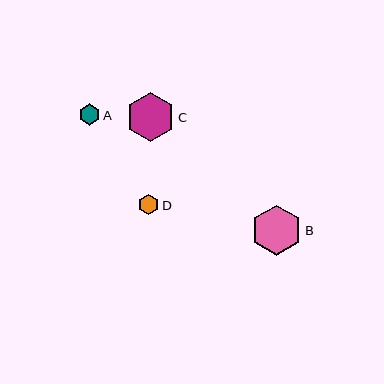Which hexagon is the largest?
Hexagon B is the largest with a size of approximately 50 pixels.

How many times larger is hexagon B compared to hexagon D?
Hexagon B is approximately 2.5 times the size of hexagon D.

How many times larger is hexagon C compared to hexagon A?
Hexagon C is approximately 2.3 times the size of hexagon A.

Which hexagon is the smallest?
Hexagon D is the smallest with a size of approximately 20 pixels.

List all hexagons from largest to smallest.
From largest to smallest: B, C, A, D.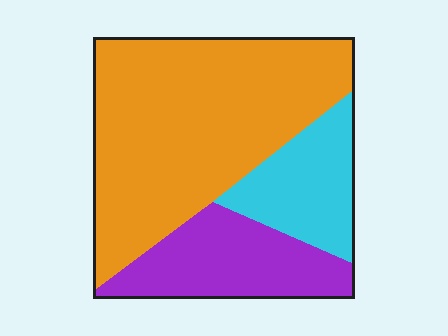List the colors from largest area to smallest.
From largest to smallest: orange, purple, cyan.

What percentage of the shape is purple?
Purple covers 23% of the shape.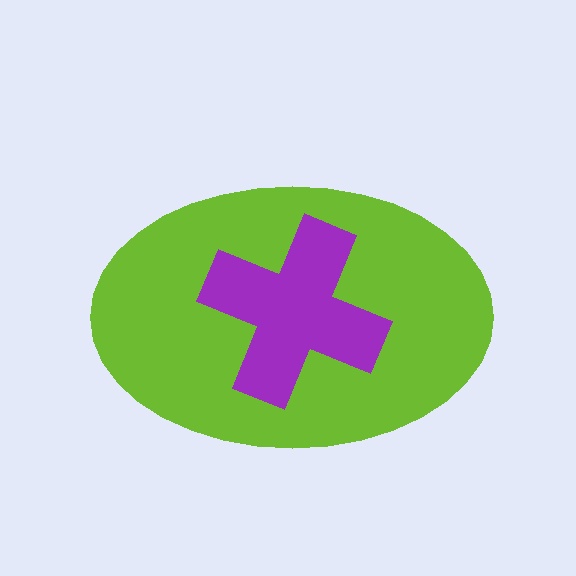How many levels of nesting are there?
2.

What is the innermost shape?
The purple cross.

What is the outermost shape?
The lime ellipse.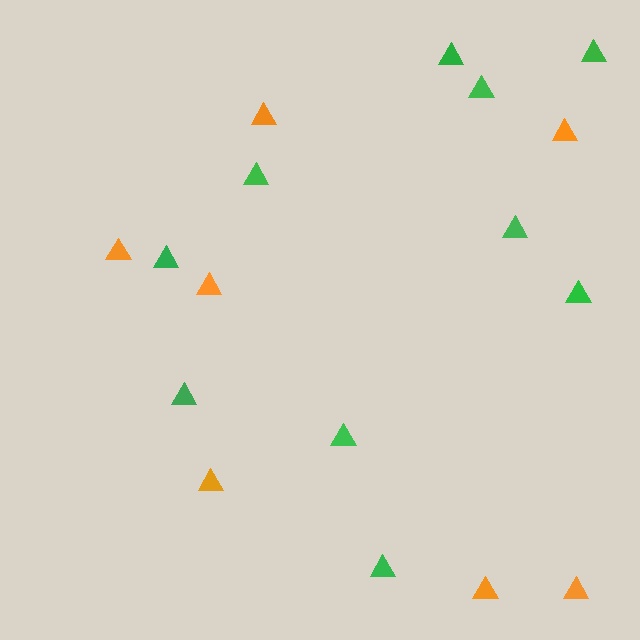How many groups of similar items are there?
There are 2 groups: one group of green triangles (10) and one group of orange triangles (7).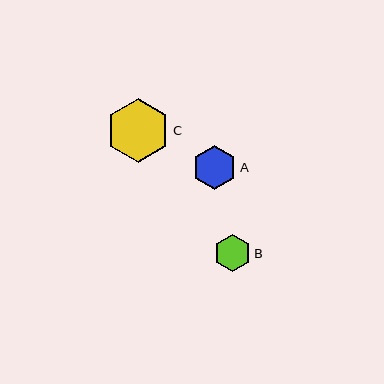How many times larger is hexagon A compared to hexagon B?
Hexagon A is approximately 1.2 times the size of hexagon B.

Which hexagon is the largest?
Hexagon C is the largest with a size of approximately 64 pixels.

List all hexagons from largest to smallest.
From largest to smallest: C, A, B.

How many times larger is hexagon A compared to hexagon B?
Hexagon A is approximately 1.2 times the size of hexagon B.